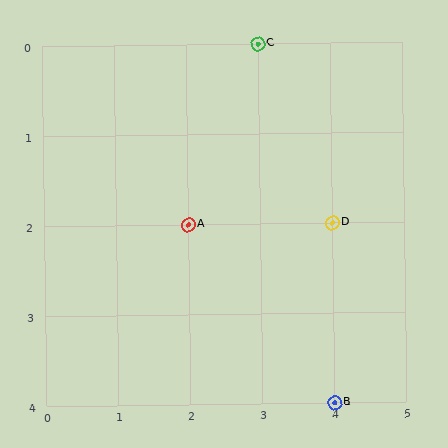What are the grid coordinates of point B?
Point B is at grid coordinates (4, 4).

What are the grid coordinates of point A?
Point A is at grid coordinates (2, 2).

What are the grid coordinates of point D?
Point D is at grid coordinates (4, 2).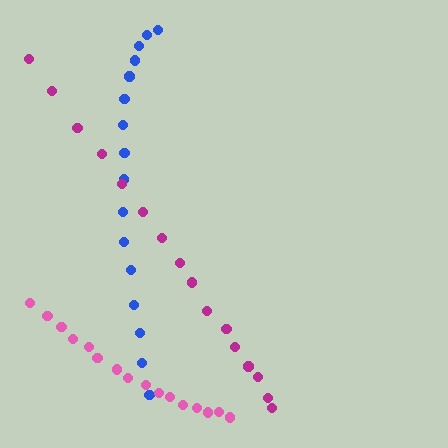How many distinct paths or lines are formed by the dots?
There are 3 distinct paths.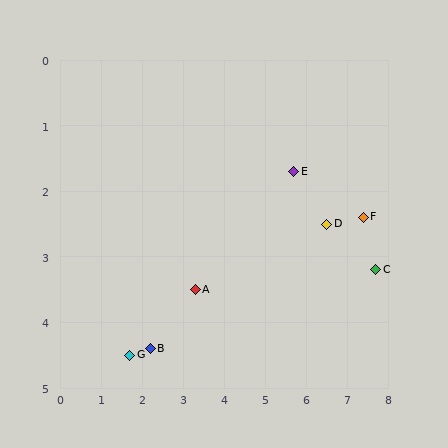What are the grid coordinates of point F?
Point F is at approximately (7.4, 2.4).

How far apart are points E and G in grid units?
Points E and G are about 4.9 grid units apart.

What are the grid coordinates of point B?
Point B is at approximately (2.2, 4.4).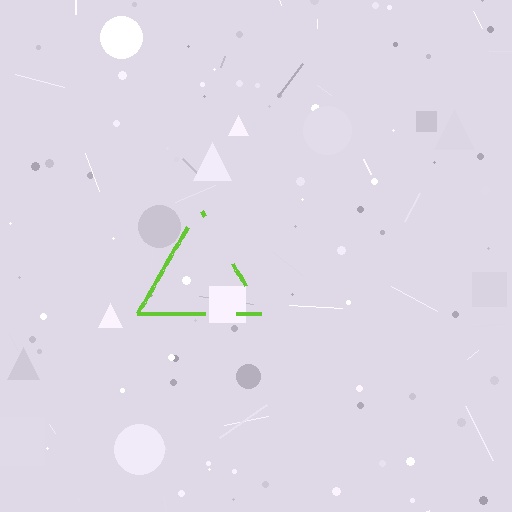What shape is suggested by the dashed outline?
The dashed outline suggests a triangle.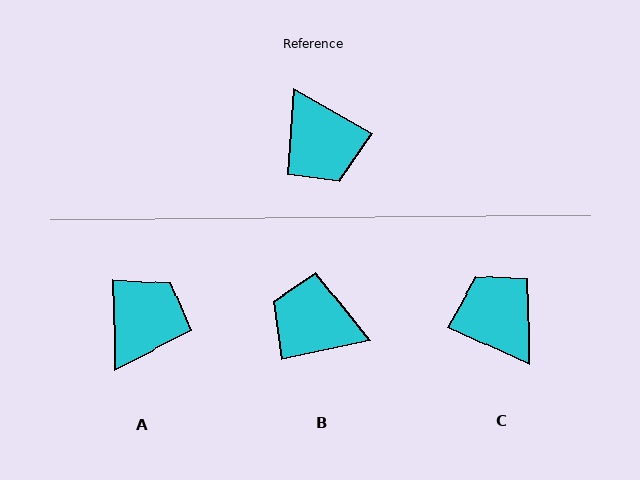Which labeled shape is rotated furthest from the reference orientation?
C, about 175 degrees away.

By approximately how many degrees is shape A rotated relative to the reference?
Approximately 121 degrees counter-clockwise.